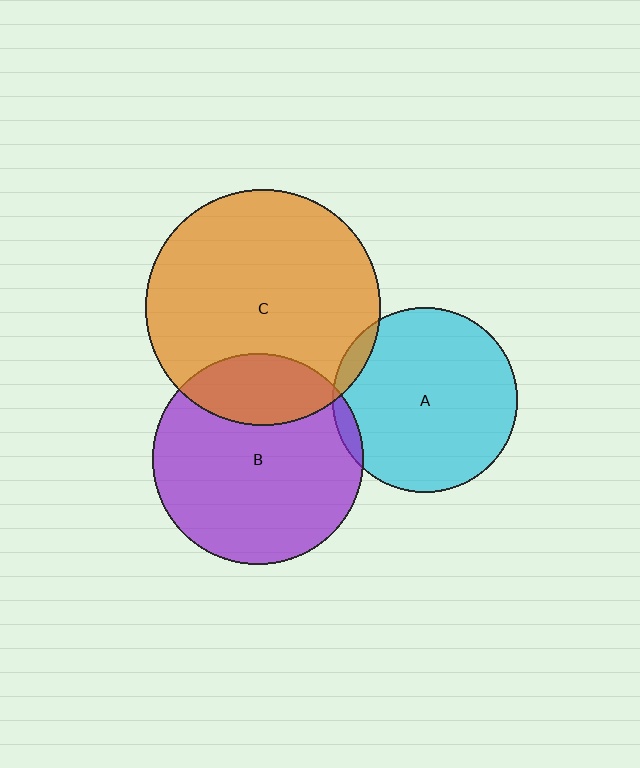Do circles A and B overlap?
Yes.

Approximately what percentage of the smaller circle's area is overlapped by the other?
Approximately 5%.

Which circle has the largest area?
Circle C (orange).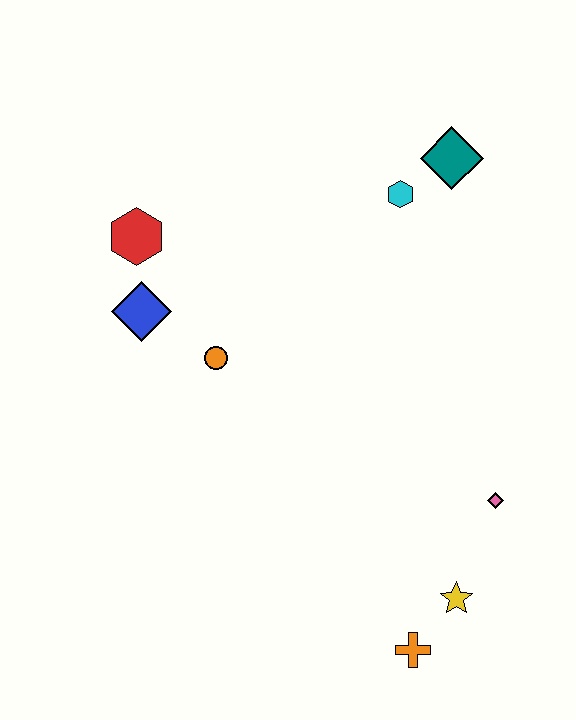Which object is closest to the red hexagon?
The blue diamond is closest to the red hexagon.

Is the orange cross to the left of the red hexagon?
No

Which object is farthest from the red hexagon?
The orange cross is farthest from the red hexagon.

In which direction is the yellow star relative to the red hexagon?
The yellow star is below the red hexagon.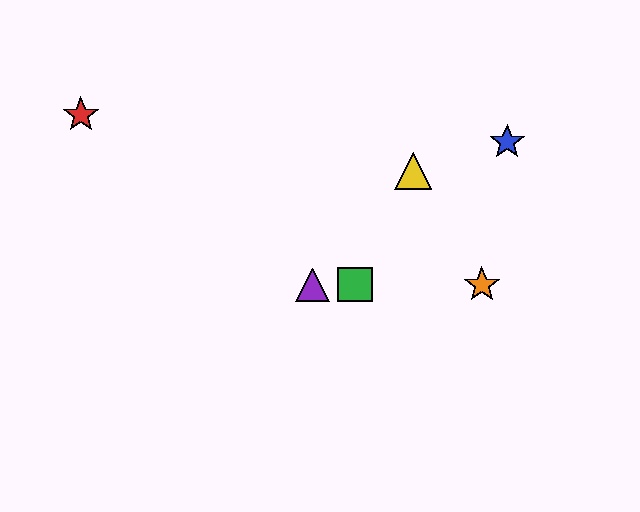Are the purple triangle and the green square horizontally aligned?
Yes, both are at y≈285.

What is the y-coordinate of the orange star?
The orange star is at y≈285.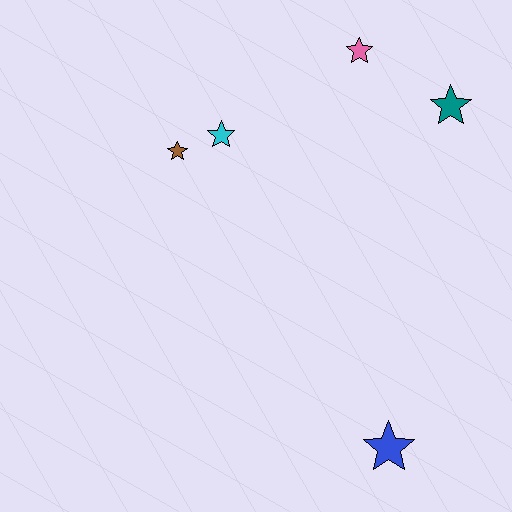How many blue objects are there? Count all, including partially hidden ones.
There is 1 blue object.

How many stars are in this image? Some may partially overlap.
There are 5 stars.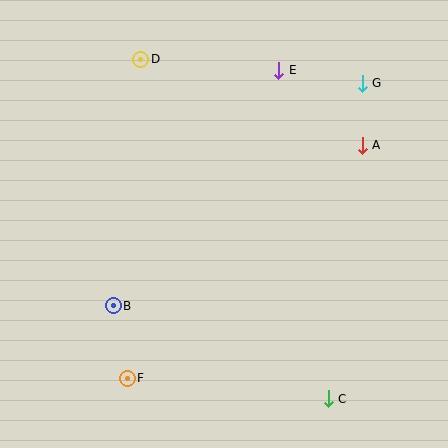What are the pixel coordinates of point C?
Point C is at (328, 399).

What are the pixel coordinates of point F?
Point F is at (127, 378).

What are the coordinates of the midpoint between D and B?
The midpoint between D and B is at (127, 183).